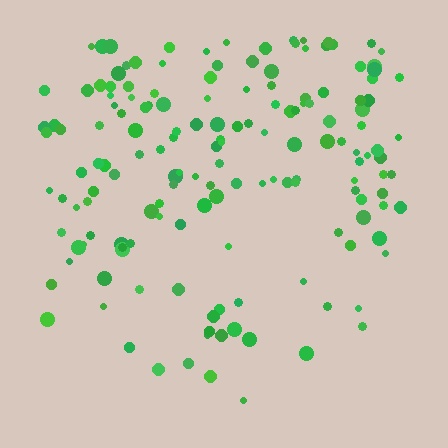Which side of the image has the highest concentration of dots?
The top.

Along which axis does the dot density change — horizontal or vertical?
Vertical.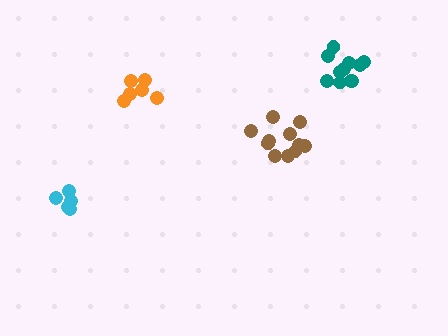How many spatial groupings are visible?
There are 4 spatial groupings.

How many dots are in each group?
Group 1: 5 dots, Group 2: 6 dots, Group 3: 11 dots, Group 4: 11 dots (33 total).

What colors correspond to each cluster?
The clusters are colored: cyan, orange, teal, brown.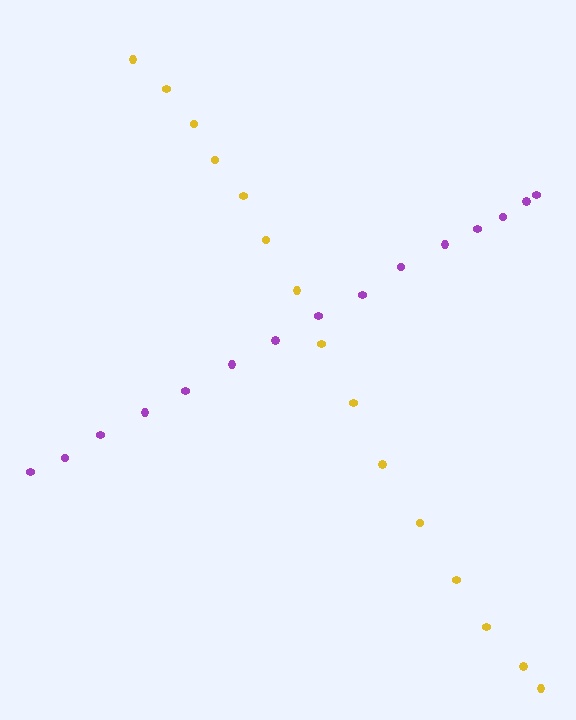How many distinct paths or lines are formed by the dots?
There are 2 distinct paths.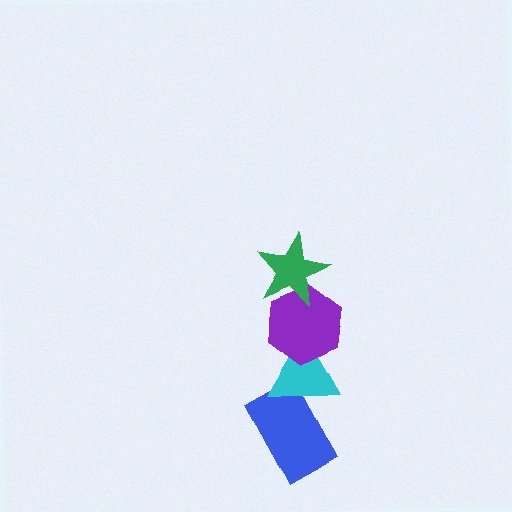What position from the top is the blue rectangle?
The blue rectangle is 4th from the top.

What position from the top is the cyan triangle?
The cyan triangle is 3rd from the top.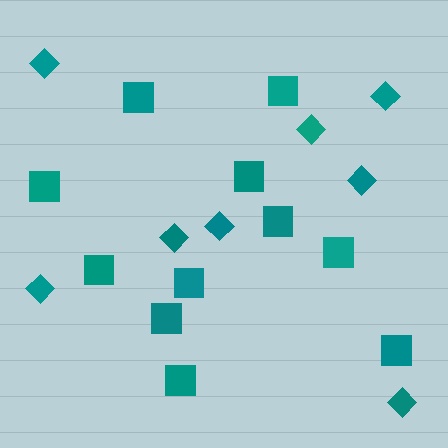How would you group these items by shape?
There are 2 groups: one group of squares (11) and one group of diamonds (8).